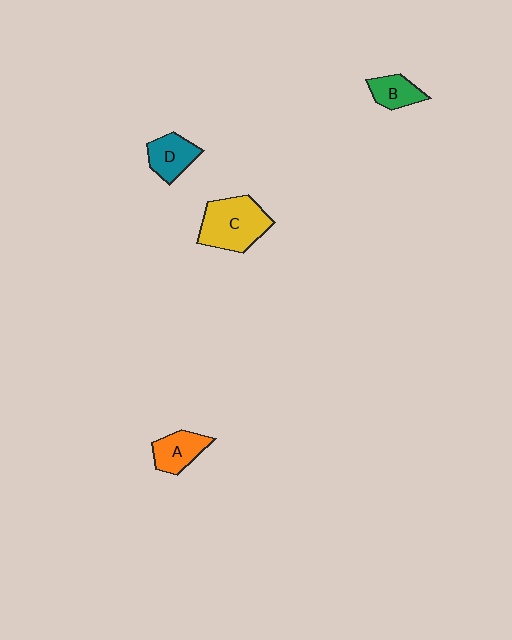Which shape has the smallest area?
Shape B (green).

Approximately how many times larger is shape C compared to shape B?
Approximately 2.2 times.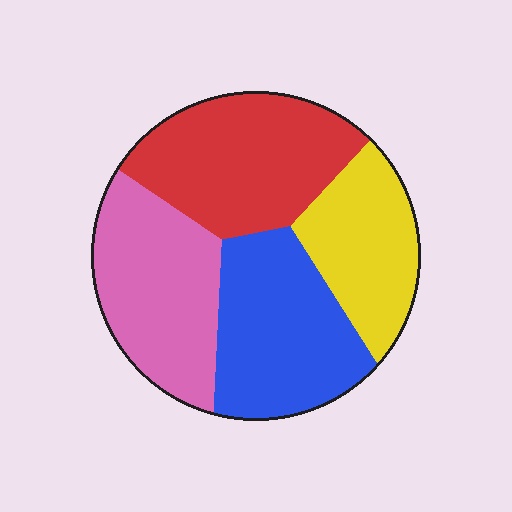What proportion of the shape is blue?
Blue covers around 25% of the shape.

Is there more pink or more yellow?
Pink.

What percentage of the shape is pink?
Pink covers about 25% of the shape.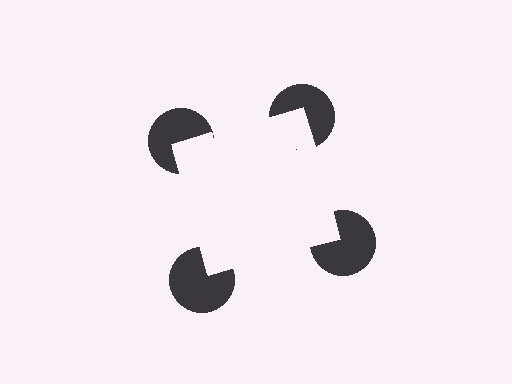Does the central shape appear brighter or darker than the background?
It typically appears slightly brighter than the background, even though no actual brightness change is drawn.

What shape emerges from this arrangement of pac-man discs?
An illusory square — its edges are inferred from the aligned wedge cuts in the pac-man discs, not physically drawn.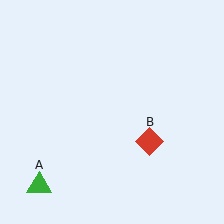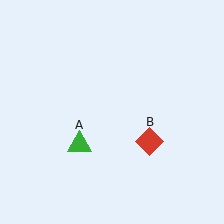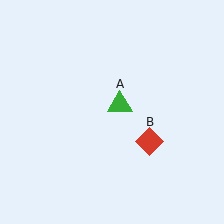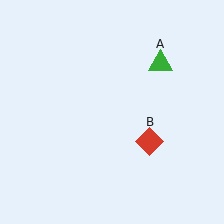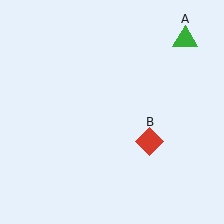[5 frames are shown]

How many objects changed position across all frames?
1 object changed position: green triangle (object A).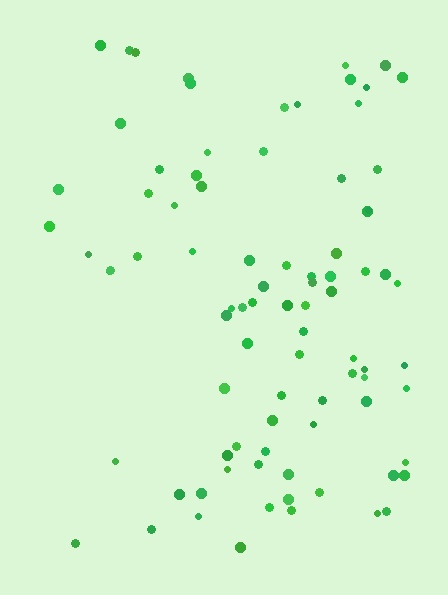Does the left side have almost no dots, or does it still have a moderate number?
Still a moderate number, just noticeably fewer than the right.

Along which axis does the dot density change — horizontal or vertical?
Horizontal.